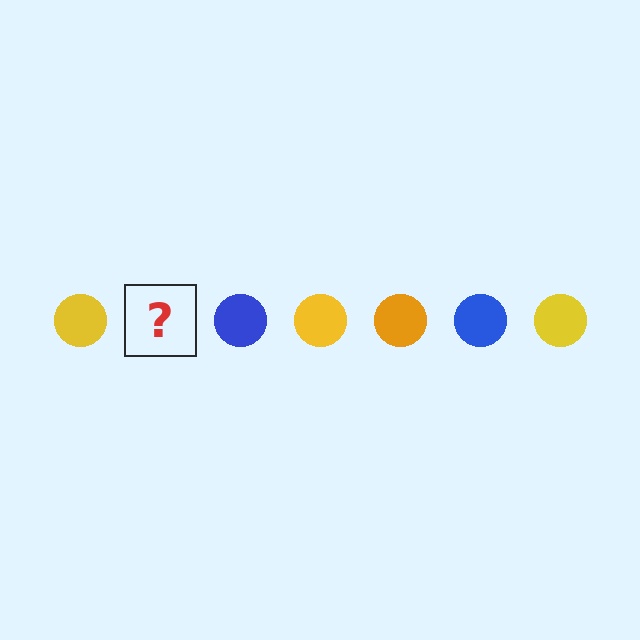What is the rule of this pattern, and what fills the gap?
The rule is that the pattern cycles through yellow, orange, blue circles. The gap should be filled with an orange circle.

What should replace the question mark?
The question mark should be replaced with an orange circle.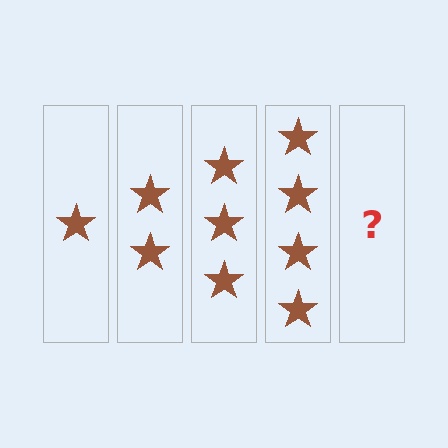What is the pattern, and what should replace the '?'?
The pattern is that each step adds one more star. The '?' should be 5 stars.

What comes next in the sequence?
The next element should be 5 stars.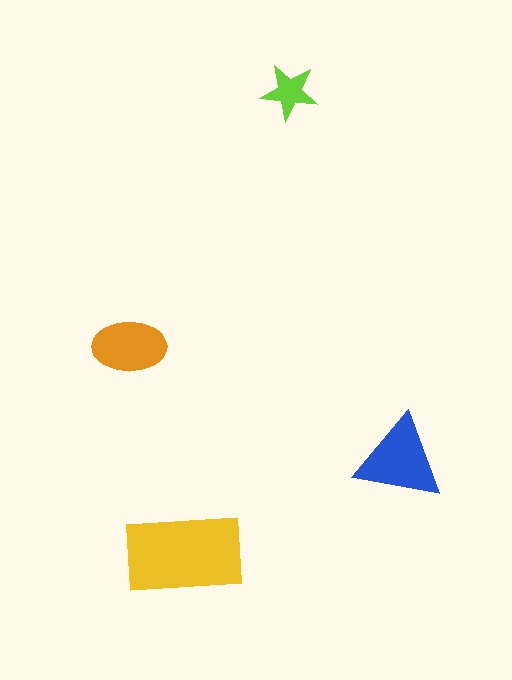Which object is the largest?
The yellow rectangle.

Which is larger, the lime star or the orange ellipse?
The orange ellipse.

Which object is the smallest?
The lime star.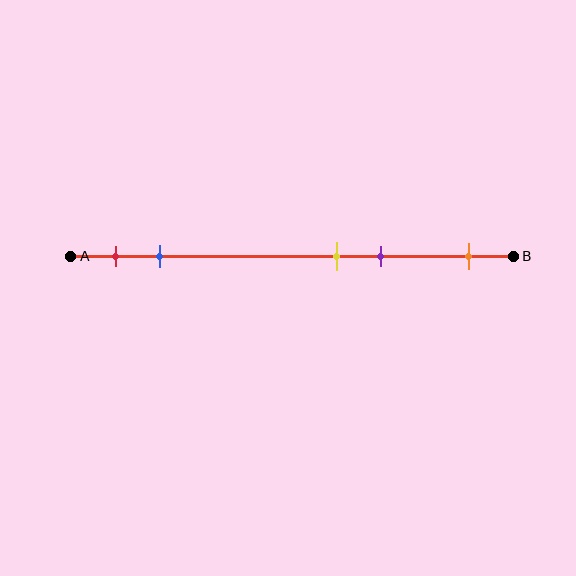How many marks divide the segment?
There are 5 marks dividing the segment.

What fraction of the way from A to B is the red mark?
The red mark is approximately 10% (0.1) of the way from A to B.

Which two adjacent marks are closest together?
The yellow and purple marks are the closest adjacent pair.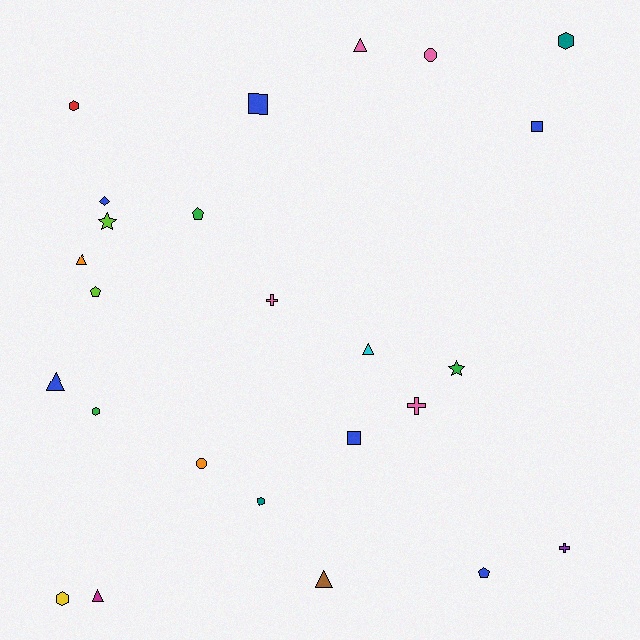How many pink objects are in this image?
There are 4 pink objects.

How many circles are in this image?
There are 2 circles.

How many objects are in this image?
There are 25 objects.